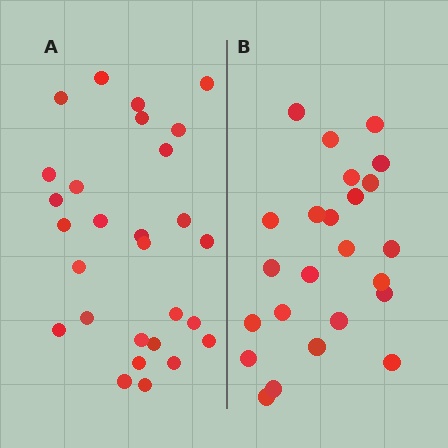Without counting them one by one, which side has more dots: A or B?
Region A (the left region) has more dots.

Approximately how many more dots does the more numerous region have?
Region A has about 4 more dots than region B.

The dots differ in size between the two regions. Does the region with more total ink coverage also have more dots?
No. Region B has more total ink coverage because its dots are larger, but region A actually contains more individual dots. Total area can be misleading — the number of items is what matters here.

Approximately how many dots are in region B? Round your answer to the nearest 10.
About 20 dots. (The exact count is 24, which rounds to 20.)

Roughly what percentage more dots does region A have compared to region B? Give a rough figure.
About 15% more.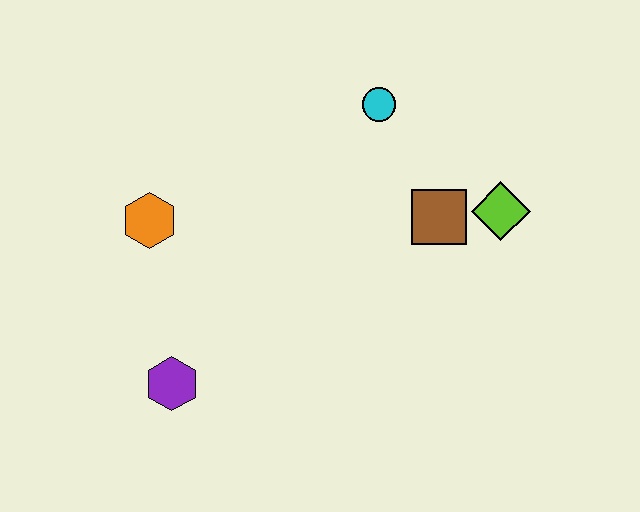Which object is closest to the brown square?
The lime diamond is closest to the brown square.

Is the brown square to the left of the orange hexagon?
No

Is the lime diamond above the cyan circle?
No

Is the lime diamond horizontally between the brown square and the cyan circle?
No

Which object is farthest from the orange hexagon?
The lime diamond is farthest from the orange hexagon.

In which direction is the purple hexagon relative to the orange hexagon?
The purple hexagon is below the orange hexagon.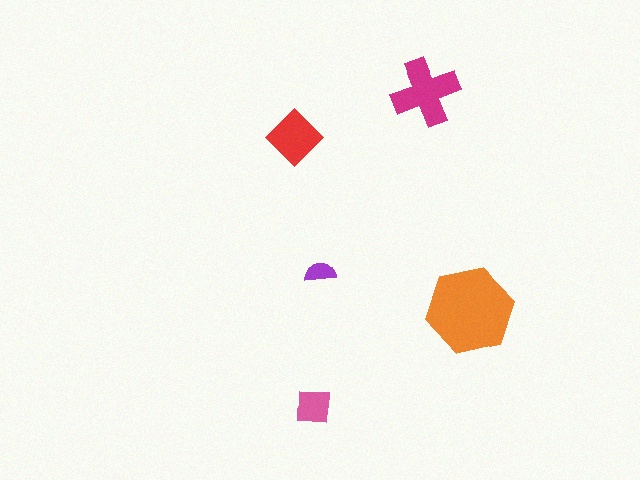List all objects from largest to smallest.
The orange hexagon, the magenta cross, the red diamond, the pink square, the purple semicircle.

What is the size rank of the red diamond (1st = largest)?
3rd.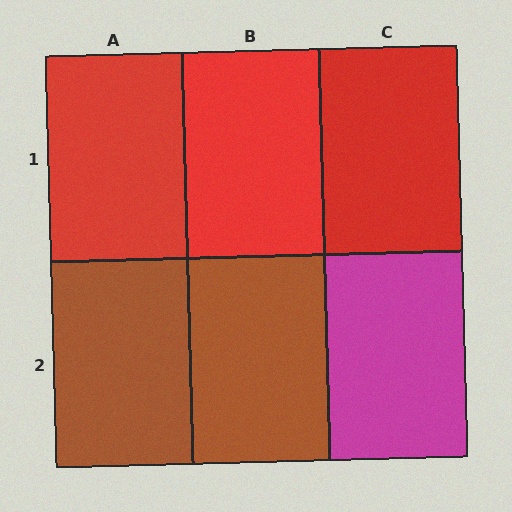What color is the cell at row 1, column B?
Red.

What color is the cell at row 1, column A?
Red.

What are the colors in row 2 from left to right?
Brown, brown, magenta.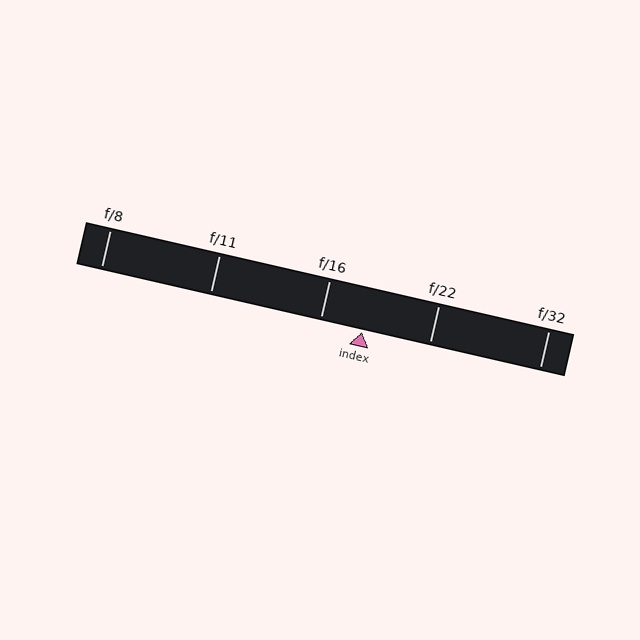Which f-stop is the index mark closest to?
The index mark is closest to f/16.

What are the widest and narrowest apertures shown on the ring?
The widest aperture shown is f/8 and the narrowest is f/32.